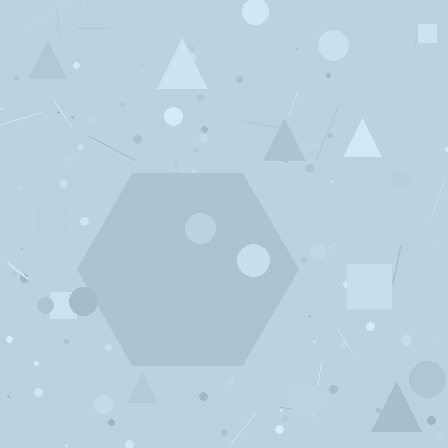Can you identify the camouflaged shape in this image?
The camouflaged shape is a hexagon.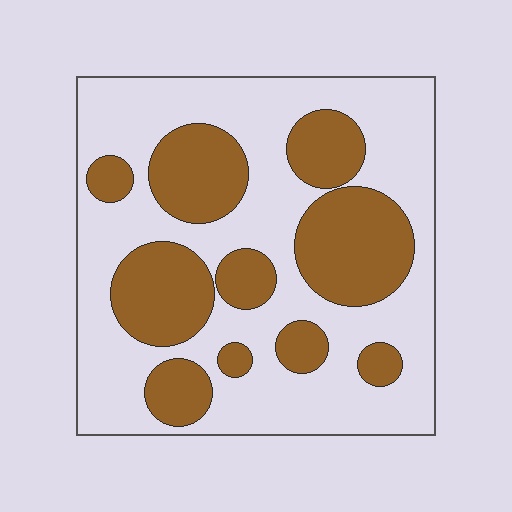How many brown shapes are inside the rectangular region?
10.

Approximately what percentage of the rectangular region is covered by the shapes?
Approximately 35%.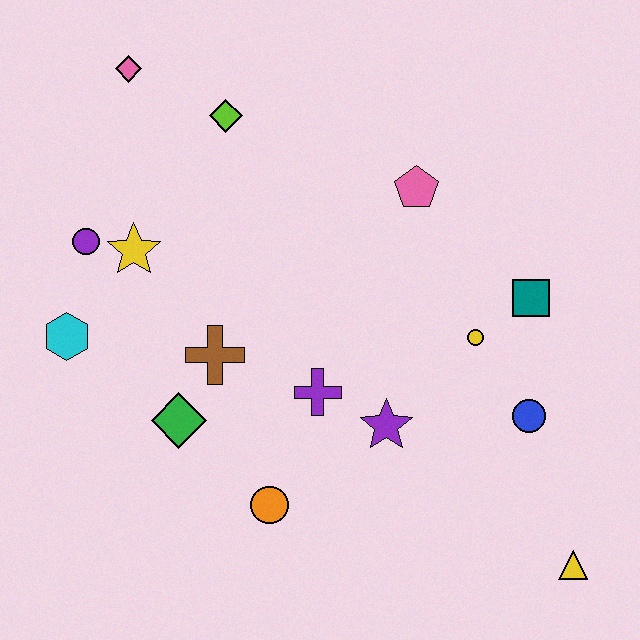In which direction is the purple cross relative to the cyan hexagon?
The purple cross is to the right of the cyan hexagon.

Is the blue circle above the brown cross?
No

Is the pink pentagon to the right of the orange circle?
Yes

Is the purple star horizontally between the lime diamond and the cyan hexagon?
No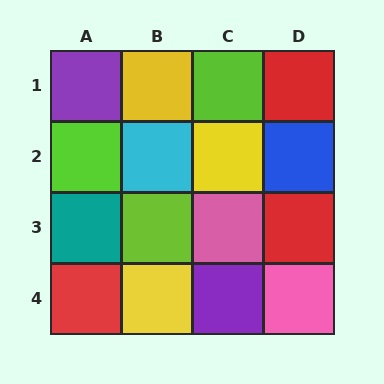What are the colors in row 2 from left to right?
Lime, cyan, yellow, blue.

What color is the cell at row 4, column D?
Pink.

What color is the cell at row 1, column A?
Purple.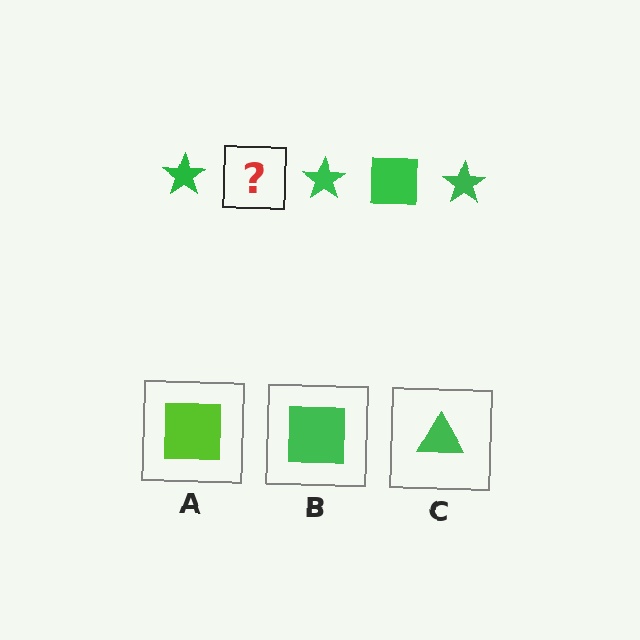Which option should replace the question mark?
Option B.